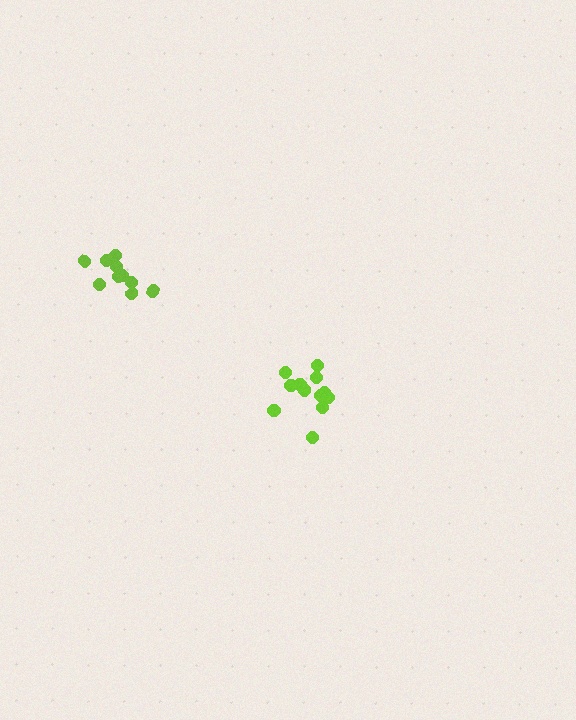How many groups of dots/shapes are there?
There are 2 groups.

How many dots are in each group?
Group 1: 10 dots, Group 2: 12 dots (22 total).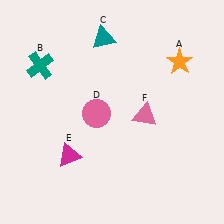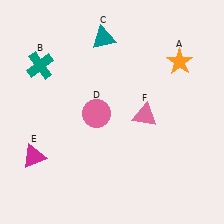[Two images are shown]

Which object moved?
The magenta triangle (E) moved left.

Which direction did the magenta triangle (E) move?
The magenta triangle (E) moved left.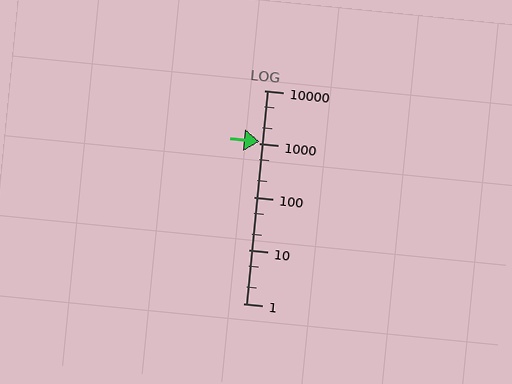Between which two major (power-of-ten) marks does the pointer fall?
The pointer is between 1000 and 10000.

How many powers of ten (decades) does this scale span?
The scale spans 4 decades, from 1 to 10000.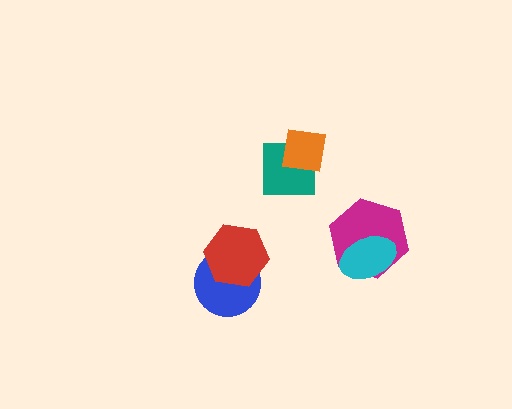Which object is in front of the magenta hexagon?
The cyan ellipse is in front of the magenta hexagon.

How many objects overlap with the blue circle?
1 object overlaps with the blue circle.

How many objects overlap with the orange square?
1 object overlaps with the orange square.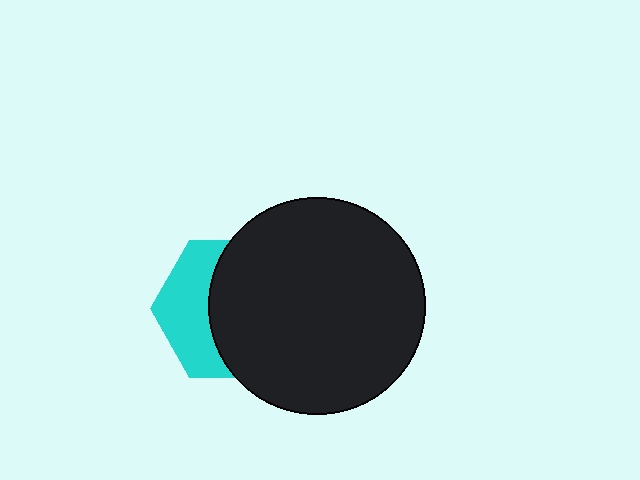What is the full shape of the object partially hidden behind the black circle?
The partially hidden object is a cyan hexagon.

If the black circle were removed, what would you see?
You would see the complete cyan hexagon.